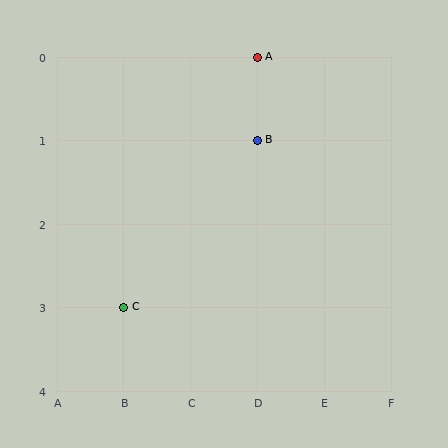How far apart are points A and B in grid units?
Points A and B are 1 row apart.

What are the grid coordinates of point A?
Point A is at grid coordinates (D, 0).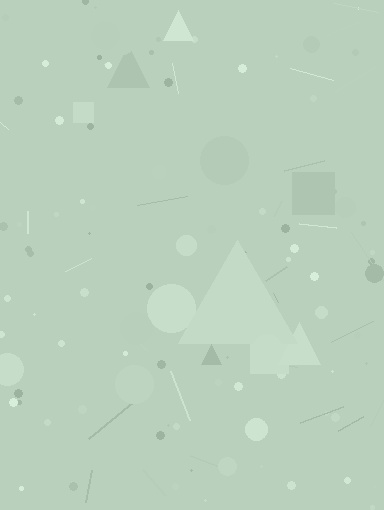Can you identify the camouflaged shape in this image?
The camouflaged shape is a triangle.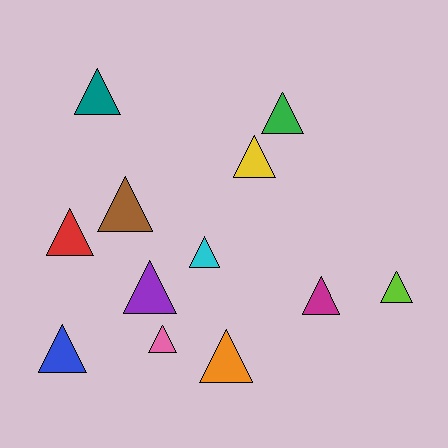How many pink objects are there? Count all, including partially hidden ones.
There is 1 pink object.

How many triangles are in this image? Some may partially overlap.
There are 12 triangles.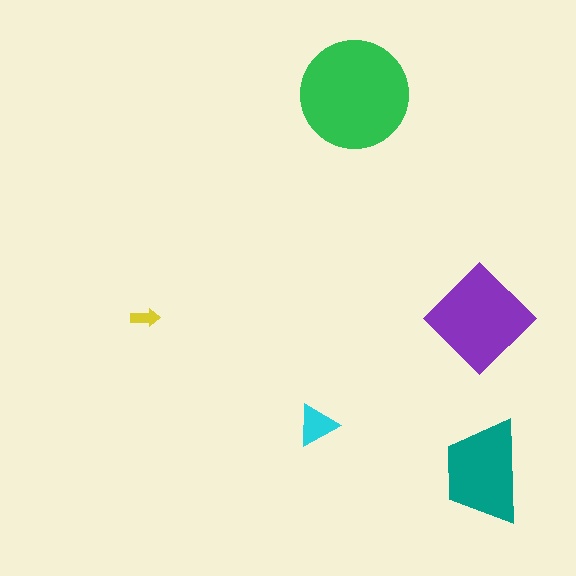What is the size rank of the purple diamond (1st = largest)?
2nd.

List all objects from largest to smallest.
The green circle, the purple diamond, the teal trapezoid, the cyan triangle, the yellow arrow.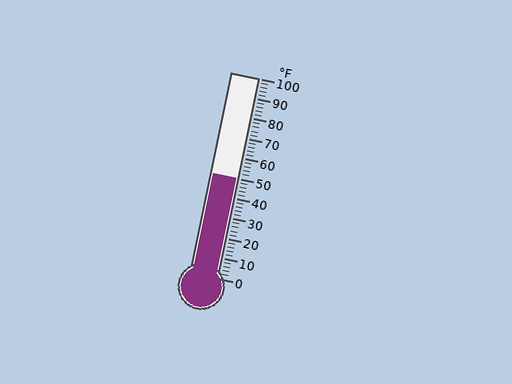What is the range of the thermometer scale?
The thermometer scale ranges from 0°F to 100°F.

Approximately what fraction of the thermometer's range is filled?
The thermometer is filled to approximately 50% of its range.